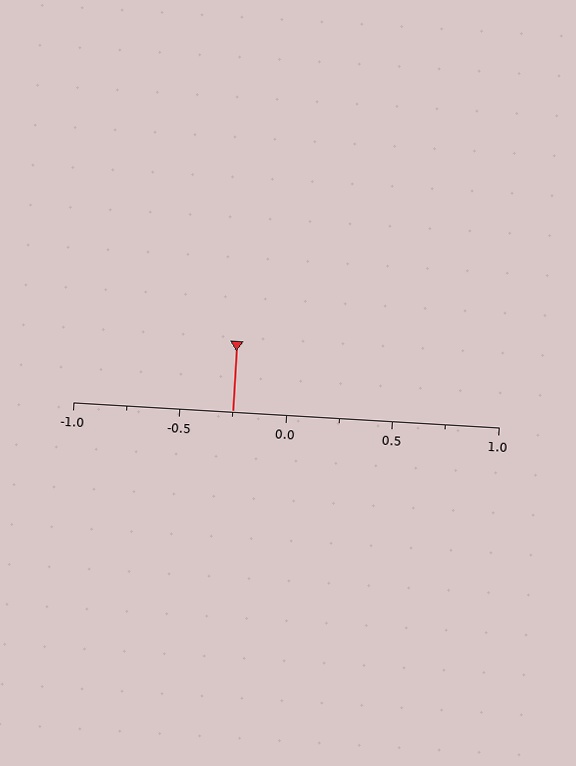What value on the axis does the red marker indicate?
The marker indicates approximately -0.25.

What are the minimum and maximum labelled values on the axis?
The axis runs from -1.0 to 1.0.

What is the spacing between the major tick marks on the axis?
The major ticks are spaced 0.5 apart.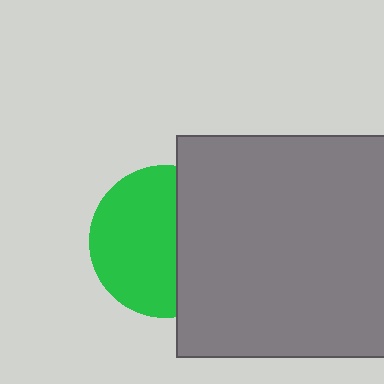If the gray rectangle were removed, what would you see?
You would see the complete green circle.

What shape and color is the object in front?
The object in front is a gray rectangle.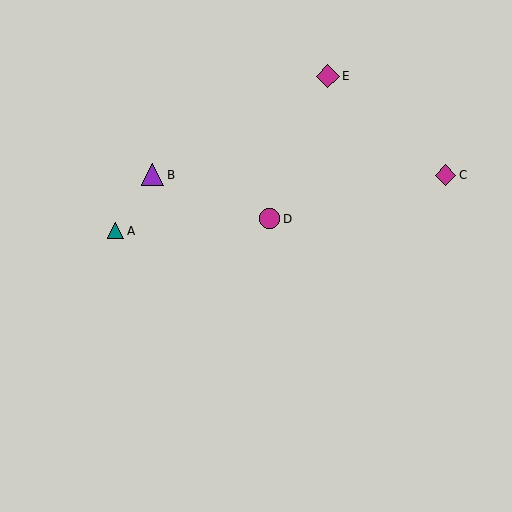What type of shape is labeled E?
Shape E is a magenta diamond.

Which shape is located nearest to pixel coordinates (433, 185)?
The magenta diamond (labeled C) at (446, 175) is nearest to that location.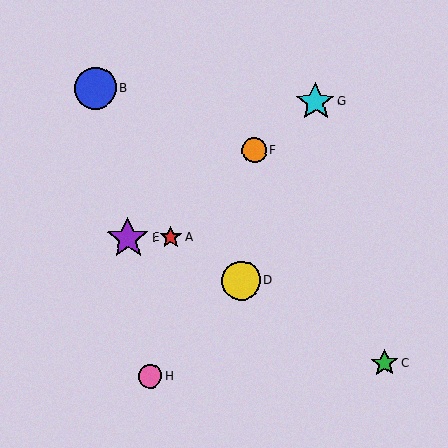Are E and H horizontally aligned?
No, E is at y≈238 and H is at y≈376.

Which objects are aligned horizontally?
Objects A, E are aligned horizontally.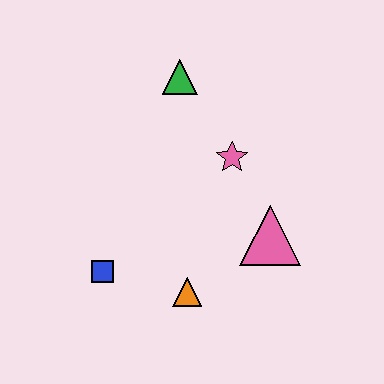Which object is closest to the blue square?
The orange triangle is closest to the blue square.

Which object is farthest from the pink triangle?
The green triangle is farthest from the pink triangle.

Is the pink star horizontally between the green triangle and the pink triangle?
Yes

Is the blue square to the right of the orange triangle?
No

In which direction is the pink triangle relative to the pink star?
The pink triangle is below the pink star.